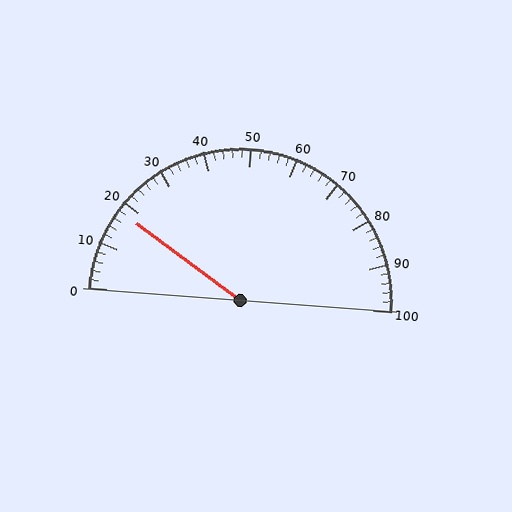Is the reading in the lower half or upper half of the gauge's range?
The reading is in the lower half of the range (0 to 100).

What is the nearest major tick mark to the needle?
The nearest major tick mark is 20.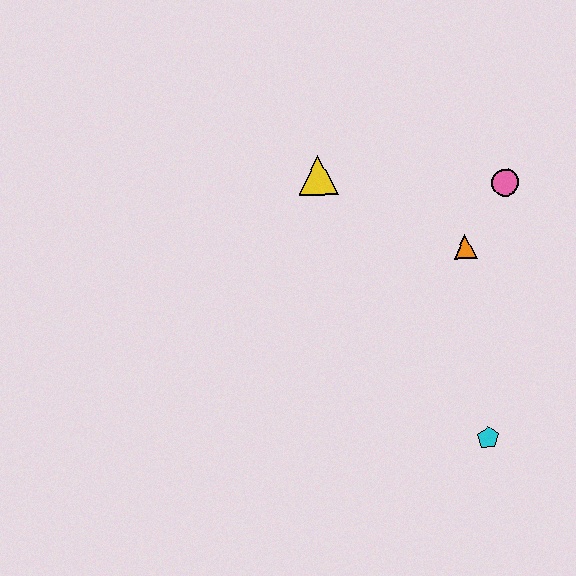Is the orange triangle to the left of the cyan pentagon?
Yes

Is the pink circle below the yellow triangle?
Yes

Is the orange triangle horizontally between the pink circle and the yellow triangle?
Yes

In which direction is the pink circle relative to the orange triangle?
The pink circle is above the orange triangle.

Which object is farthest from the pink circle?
The cyan pentagon is farthest from the pink circle.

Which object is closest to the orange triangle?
The pink circle is closest to the orange triangle.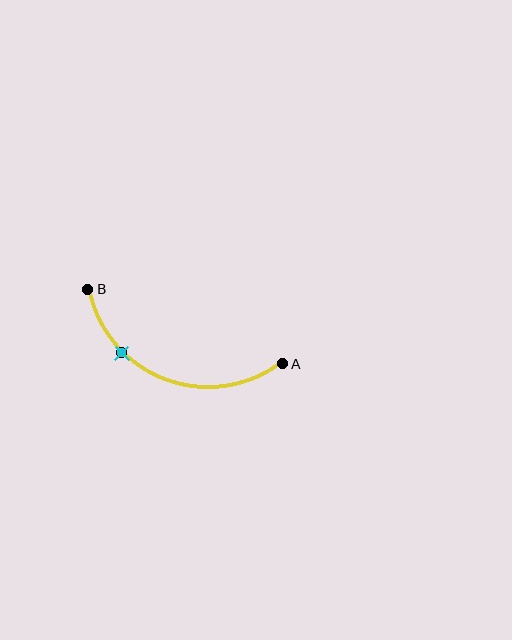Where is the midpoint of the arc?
The arc midpoint is the point on the curve farthest from the straight line joining A and B. It sits below that line.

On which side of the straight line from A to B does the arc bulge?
The arc bulges below the straight line connecting A and B.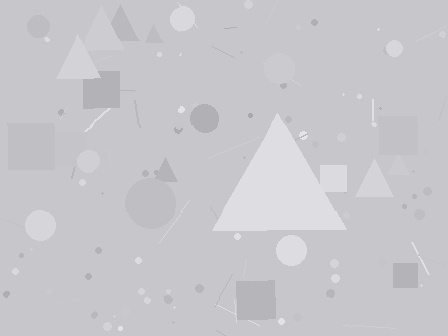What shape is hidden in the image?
A triangle is hidden in the image.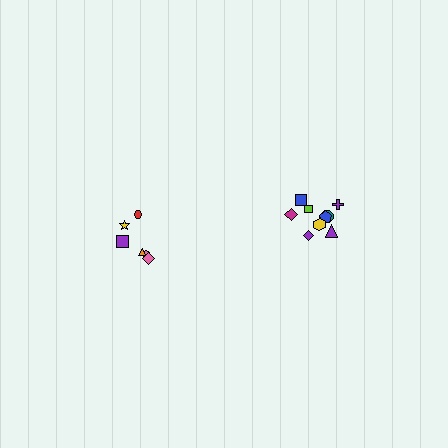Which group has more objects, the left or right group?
The right group.